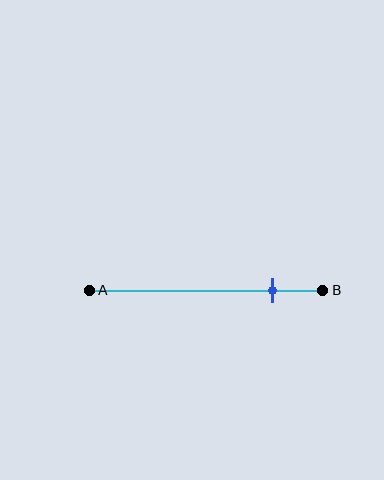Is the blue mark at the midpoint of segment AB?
No, the mark is at about 80% from A, not at the 50% midpoint.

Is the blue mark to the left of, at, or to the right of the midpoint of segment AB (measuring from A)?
The blue mark is to the right of the midpoint of segment AB.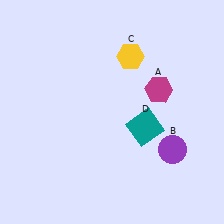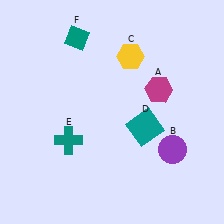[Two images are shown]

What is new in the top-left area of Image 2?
A teal diamond (F) was added in the top-left area of Image 2.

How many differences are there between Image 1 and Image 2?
There are 2 differences between the two images.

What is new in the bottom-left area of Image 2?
A teal cross (E) was added in the bottom-left area of Image 2.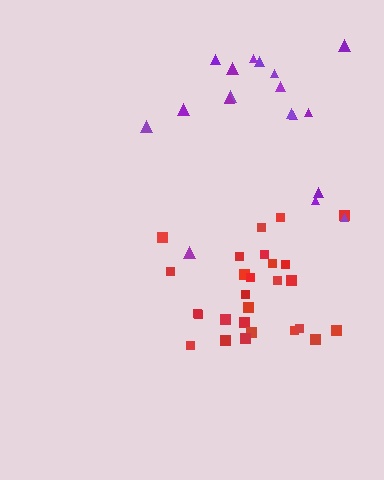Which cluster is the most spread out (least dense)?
Purple.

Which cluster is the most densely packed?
Red.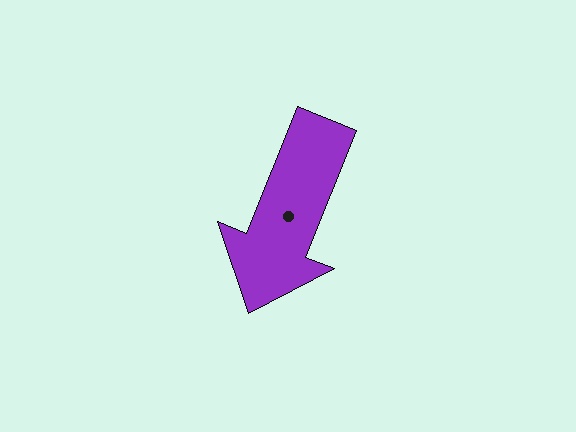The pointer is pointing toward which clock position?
Roughly 7 o'clock.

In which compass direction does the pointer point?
South.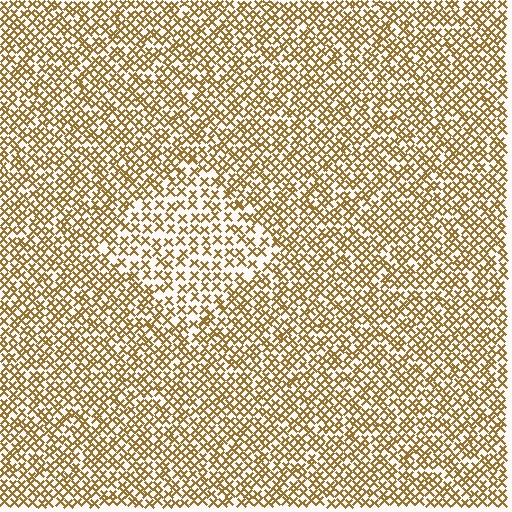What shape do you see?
I see a diamond.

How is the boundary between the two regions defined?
The boundary is defined by a change in element density (approximately 1.7x ratio). All elements are the same color, size, and shape.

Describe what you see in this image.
The image contains small brown elements arranged at two different densities. A diamond-shaped region is visible where the elements are less densely packed than the surrounding area.